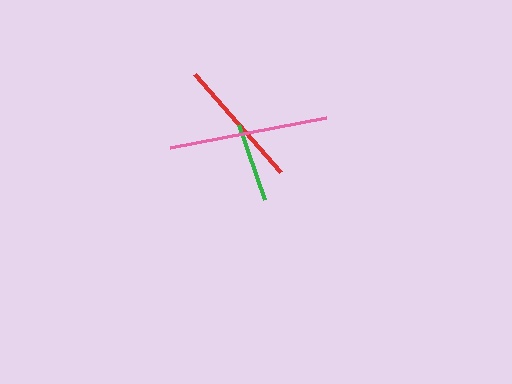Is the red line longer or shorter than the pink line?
The pink line is longer than the red line.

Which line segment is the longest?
The pink line is the longest at approximately 159 pixels.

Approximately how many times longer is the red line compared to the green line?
The red line is approximately 1.7 times the length of the green line.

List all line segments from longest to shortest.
From longest to shortest: pink, red, green.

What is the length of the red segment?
The red segment is approximately 130 pixels long.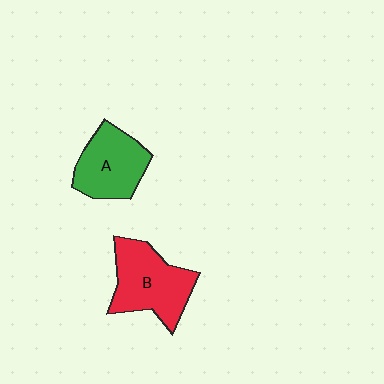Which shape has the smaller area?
Shape A (green).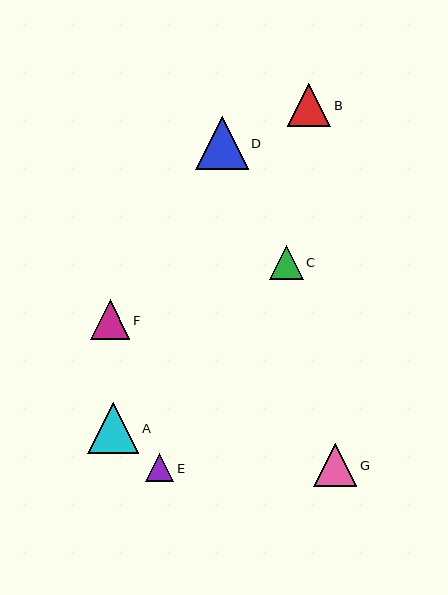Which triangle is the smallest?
Triangle E is the smallest with a size of approximately 28 pixels.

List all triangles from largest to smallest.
From largest to smallest: D, A, B, G, F, C, E.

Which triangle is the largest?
Triangle D is the largest with a size of approximately 53 pixels.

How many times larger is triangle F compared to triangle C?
Triangle F is approximately 1.2 times the size of triangle C.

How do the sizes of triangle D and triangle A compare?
Triangle D and triangle A are approximately the same size.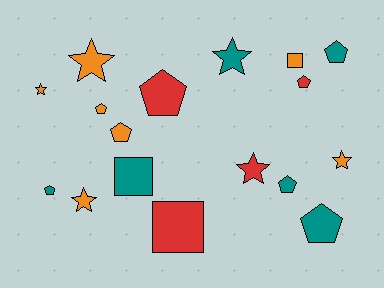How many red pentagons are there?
There are 2 red pentagons.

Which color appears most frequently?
Orange, with 7 objects.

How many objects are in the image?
There are 17 objects.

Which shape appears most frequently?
Pentagon, with 8 objects.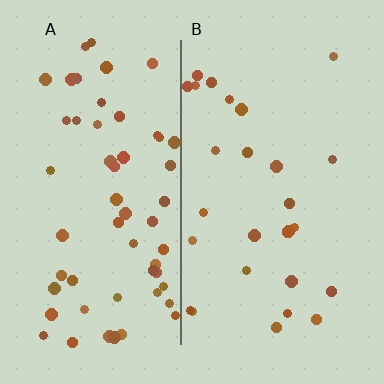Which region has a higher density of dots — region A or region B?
A (the left).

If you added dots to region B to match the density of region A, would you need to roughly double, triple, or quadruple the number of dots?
Approximately double.